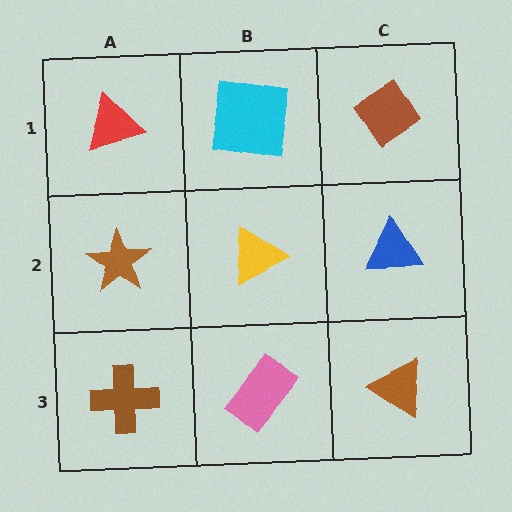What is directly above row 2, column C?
A brown diamond.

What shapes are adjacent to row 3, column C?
A blue triangle (row 2, column C), a pink rectangle (row 3, column B).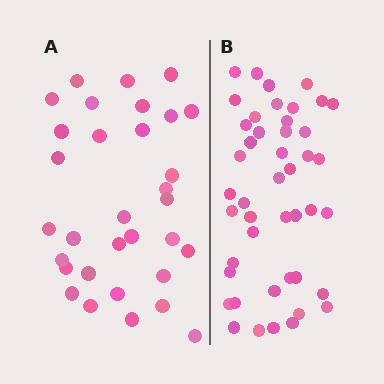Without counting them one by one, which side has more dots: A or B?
Region B (the right region) has more dots.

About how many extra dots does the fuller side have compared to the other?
Region B has approximately 15 more dots than region A.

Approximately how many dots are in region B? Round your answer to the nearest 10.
About 40 dots. (The exact count is 45, which rounds to 40.)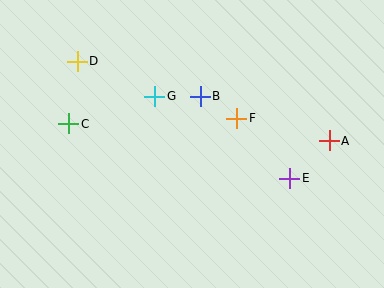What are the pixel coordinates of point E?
Point E is at (290, 178).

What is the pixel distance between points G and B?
The distance between G and B is 45 pixels.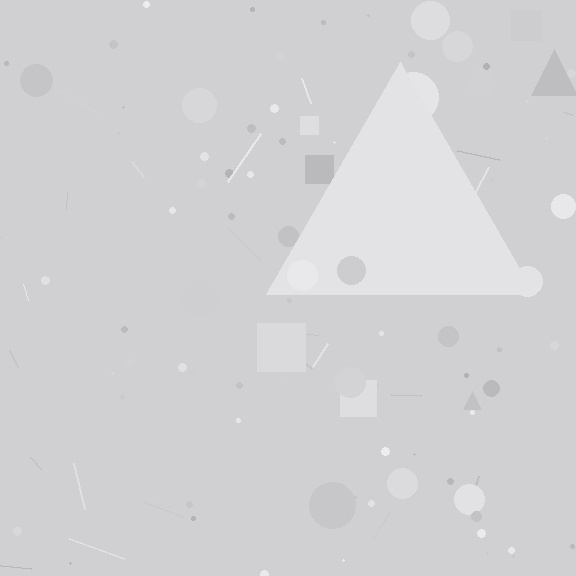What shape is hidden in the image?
A triangle is hidden in the image.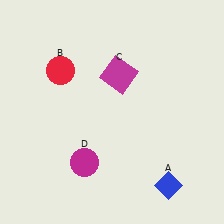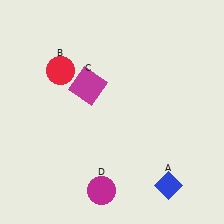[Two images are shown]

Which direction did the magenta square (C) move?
The magenta square (C) moved left.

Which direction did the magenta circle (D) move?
The magenta circle (D) moved down.